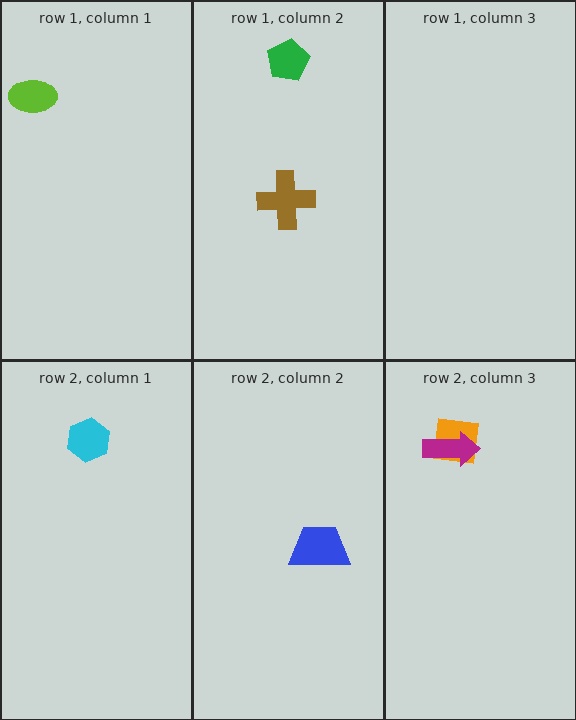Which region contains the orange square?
The row 2, column 3 region.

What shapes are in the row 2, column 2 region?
The blue trapezoid.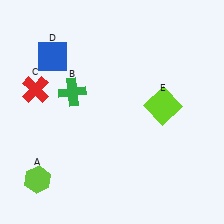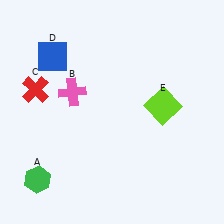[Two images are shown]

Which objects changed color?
A changed from lime to green. B changed from green to pink.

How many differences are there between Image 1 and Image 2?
There are 2 differences between the two images.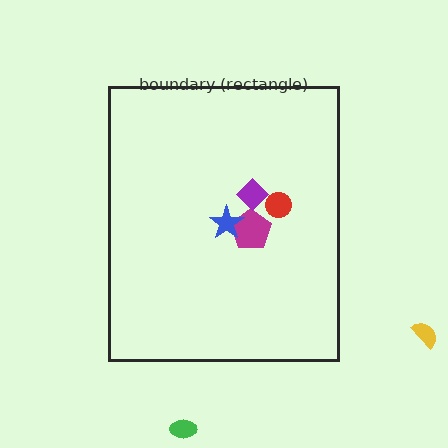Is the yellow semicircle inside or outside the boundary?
Outside.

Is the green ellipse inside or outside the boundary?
Outside.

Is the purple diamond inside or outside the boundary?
Inside.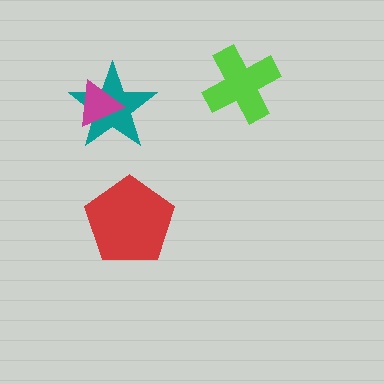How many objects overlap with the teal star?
1 object overlaps with the teal star.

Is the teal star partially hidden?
Yes, it is partially covered by another shape.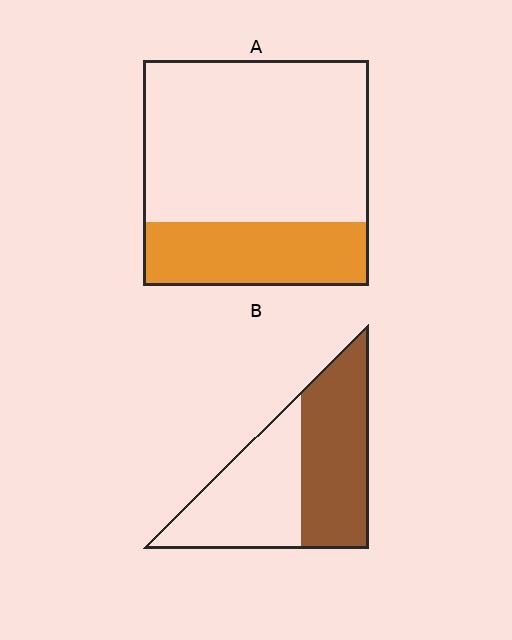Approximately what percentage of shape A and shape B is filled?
A is approximately 30% and B is approximately 50%.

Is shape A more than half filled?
No.